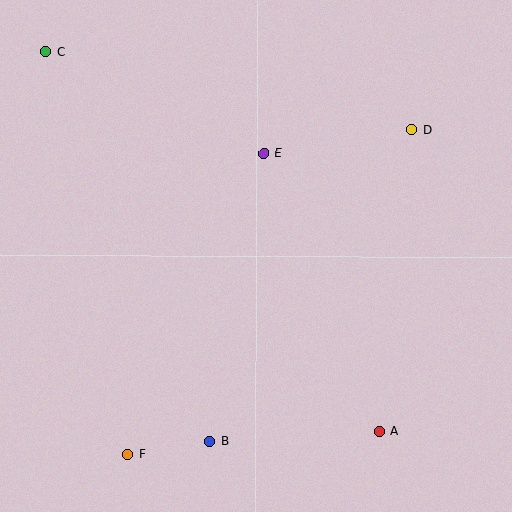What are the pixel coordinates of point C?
Point C is at (46, 52).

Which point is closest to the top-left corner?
Point C is closest to the top-left corner.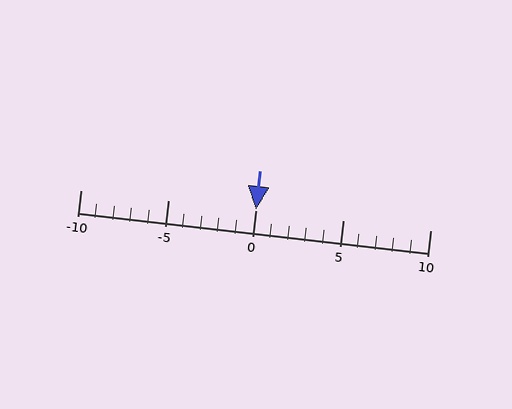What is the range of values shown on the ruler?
The ruler shows values from -10 to 10.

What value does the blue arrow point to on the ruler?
The blue arrow points to approximately 0.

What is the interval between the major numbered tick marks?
The major tick marks are spaced 5 units apart.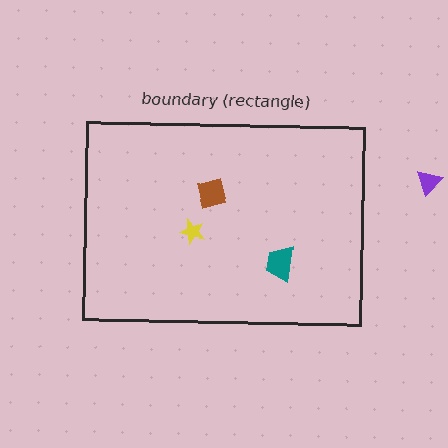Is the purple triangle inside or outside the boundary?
Outside.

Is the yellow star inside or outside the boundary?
Inside.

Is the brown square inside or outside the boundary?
Inside.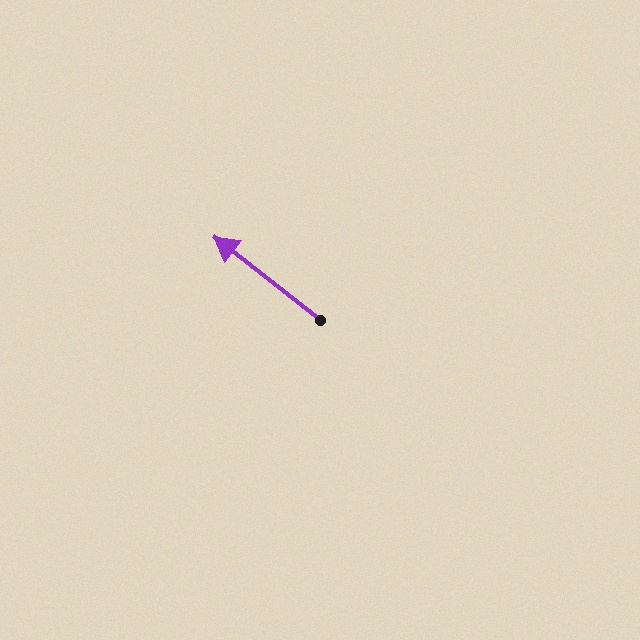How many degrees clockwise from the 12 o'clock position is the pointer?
Approximately 308 degrees.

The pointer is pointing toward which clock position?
Roughly 10 o'clock.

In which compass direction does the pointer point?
Northwest.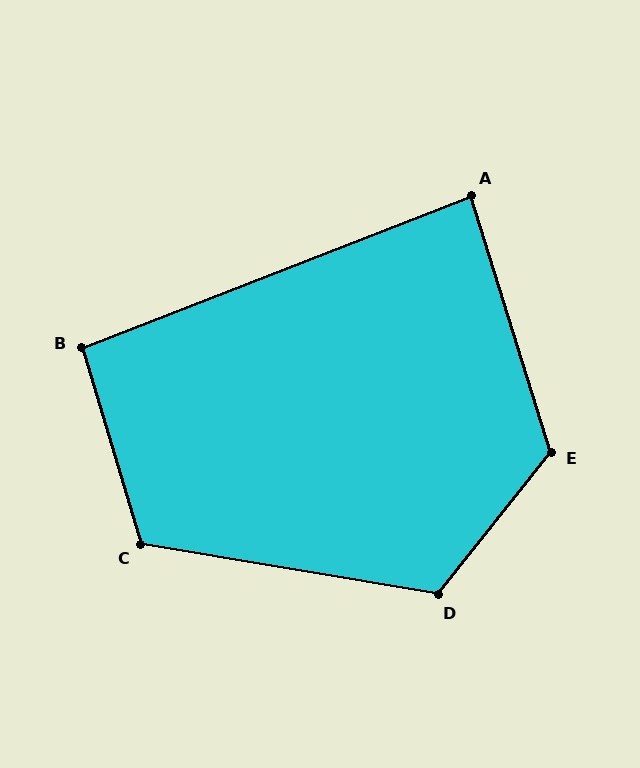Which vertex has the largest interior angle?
E, at approximately 124 degrees.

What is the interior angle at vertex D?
Approximately 119 degrees (obtuse).